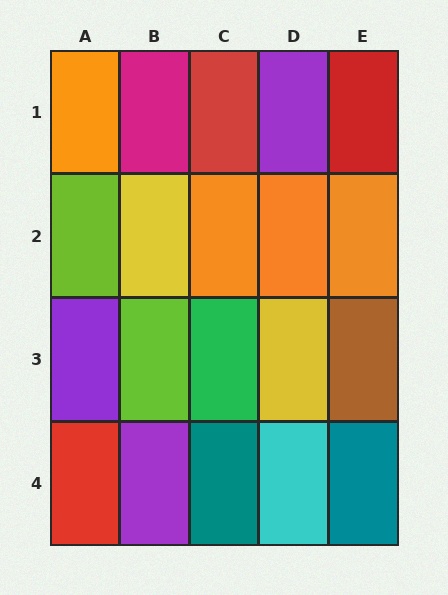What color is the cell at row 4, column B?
Purple.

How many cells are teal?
2 cells are teal.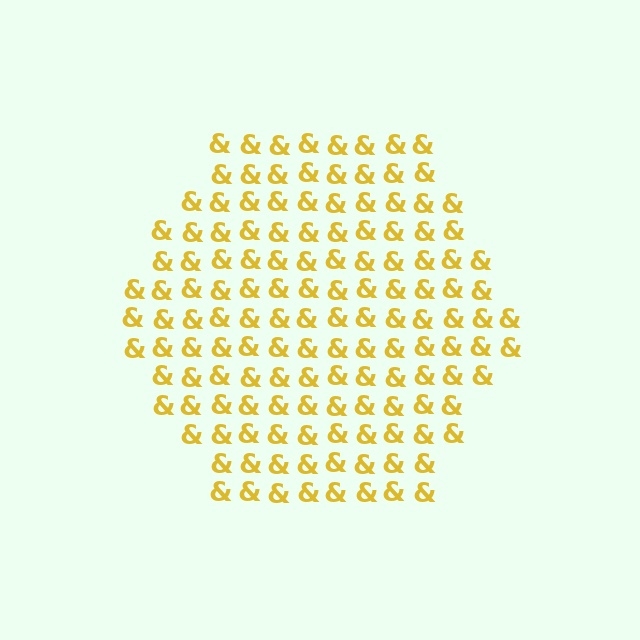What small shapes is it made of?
It is made of small ampersands.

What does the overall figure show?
The overall figure shows a hexagon.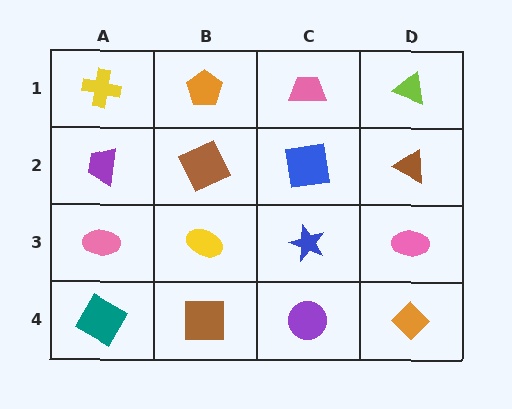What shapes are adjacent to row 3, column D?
A brown triangle (row 2, column D), an orange diamond (row 4, column D), a blue star (row 3, column C).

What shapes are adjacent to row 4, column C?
A blue star (row 3, column C), a brown square (row 4, column B), an orange diamond (row 4, column D).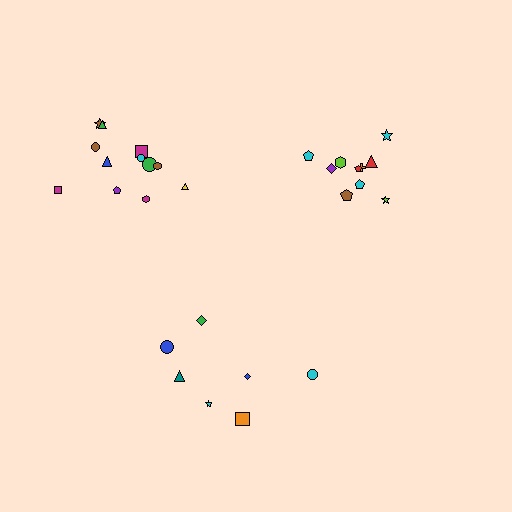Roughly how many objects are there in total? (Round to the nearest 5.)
Roughly 30 objects in total.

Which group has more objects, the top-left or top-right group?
The top-left group.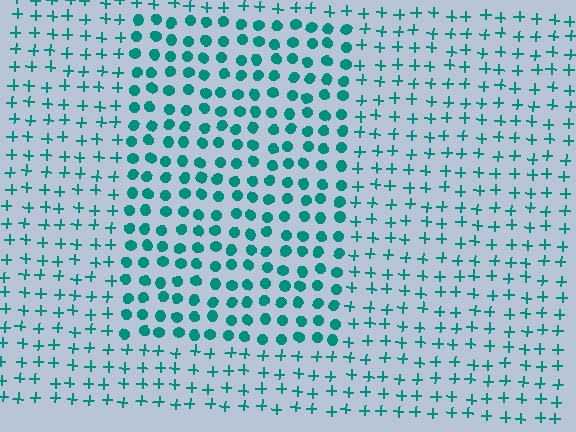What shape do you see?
I see a rectangle.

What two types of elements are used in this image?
The image uses circles inside the rectangle region and plus signs outside it.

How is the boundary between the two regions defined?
The boundary is defined by a change in element shape: circles inside vs. plus signs outside. All elements share the same color and spacing.